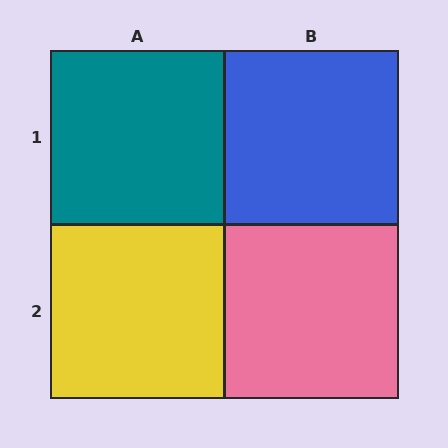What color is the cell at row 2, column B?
Pink.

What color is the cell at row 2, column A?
Yellow.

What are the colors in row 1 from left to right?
Teal, blue.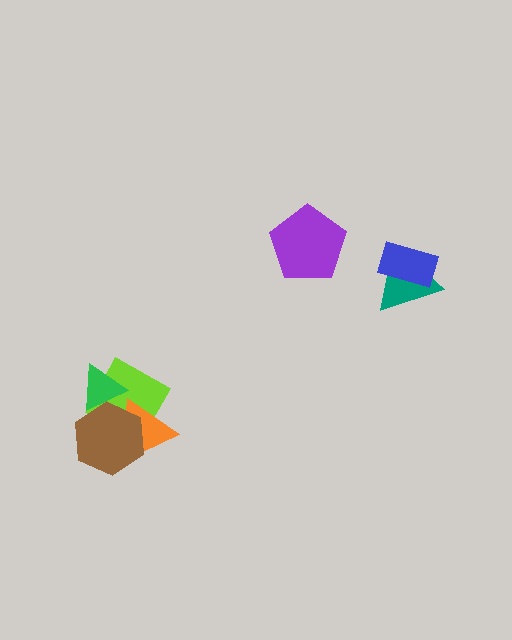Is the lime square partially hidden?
Yes, it is partially covered by another shape.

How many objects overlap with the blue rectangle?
1 object overlaps with the blue rectangle.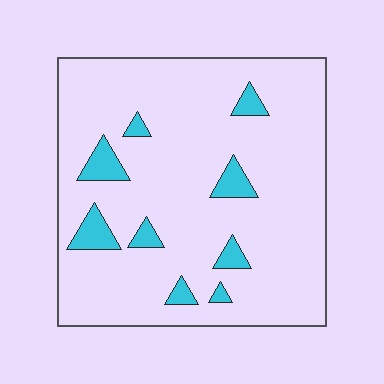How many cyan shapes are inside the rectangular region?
9.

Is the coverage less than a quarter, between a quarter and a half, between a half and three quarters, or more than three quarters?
Less than a quarter.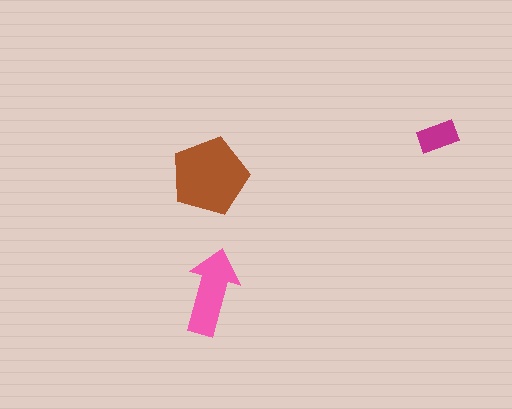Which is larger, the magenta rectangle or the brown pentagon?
The brown pentagon.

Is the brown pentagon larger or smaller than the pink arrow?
Larger.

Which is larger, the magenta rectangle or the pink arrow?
The pink arrow.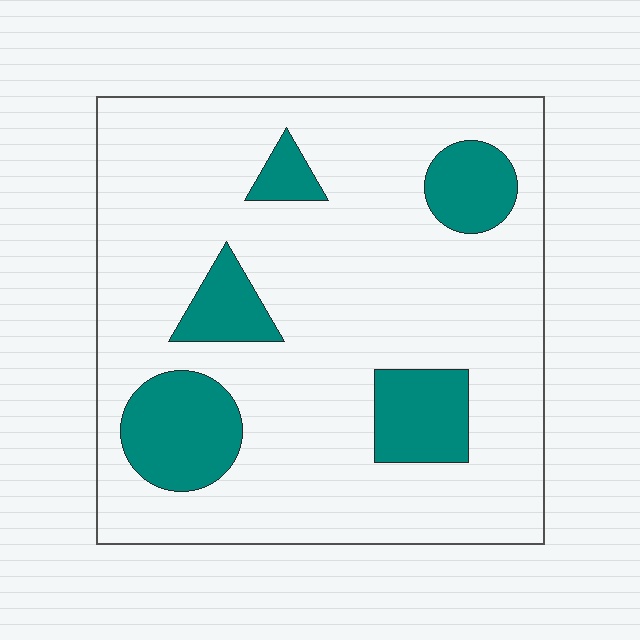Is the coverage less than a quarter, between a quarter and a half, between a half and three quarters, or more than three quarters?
Less than a quarter.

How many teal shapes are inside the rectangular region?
5.